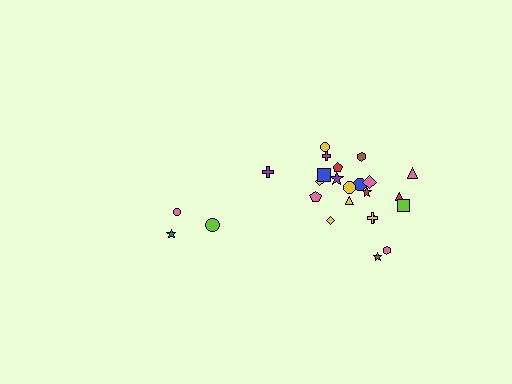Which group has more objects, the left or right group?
The right group.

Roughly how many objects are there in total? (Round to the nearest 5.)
Roughly 25 objects in total.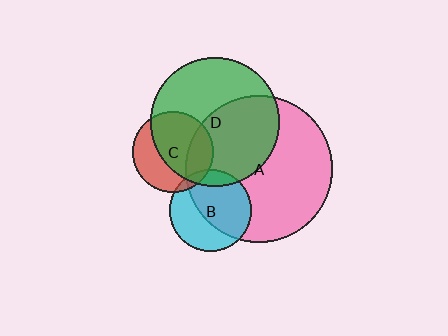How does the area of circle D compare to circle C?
Approximately 2.5 times.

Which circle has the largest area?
Circle A (pink).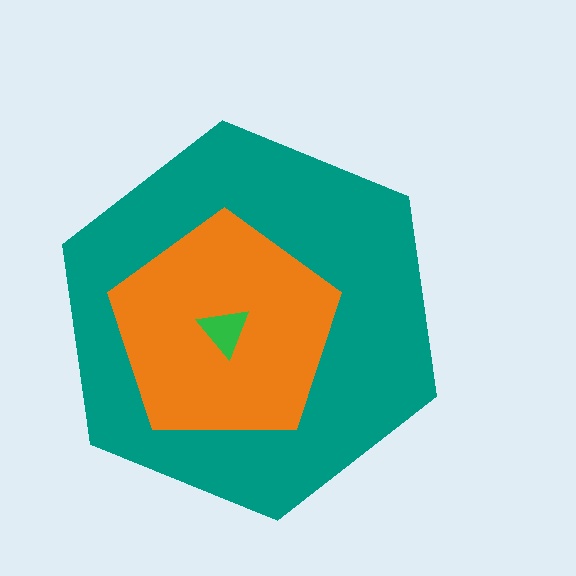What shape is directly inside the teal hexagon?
The orange pentagon.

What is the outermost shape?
The teal hexagon.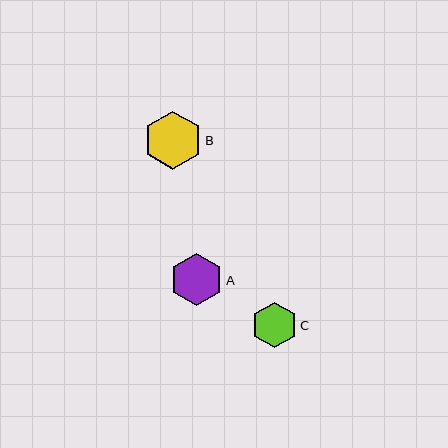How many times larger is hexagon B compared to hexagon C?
Hexagon B is approximately 1.3 times the size of hexagon C.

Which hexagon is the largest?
Hexagon B is the largest with a size of approximately 58 pixels.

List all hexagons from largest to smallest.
From largest to smallest: B, A, C.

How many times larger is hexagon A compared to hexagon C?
Hexagon A is approximately 1.1 times the size of hexagon C.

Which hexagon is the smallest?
Hexagon C is the smallest with a size of approximately 46 pixels.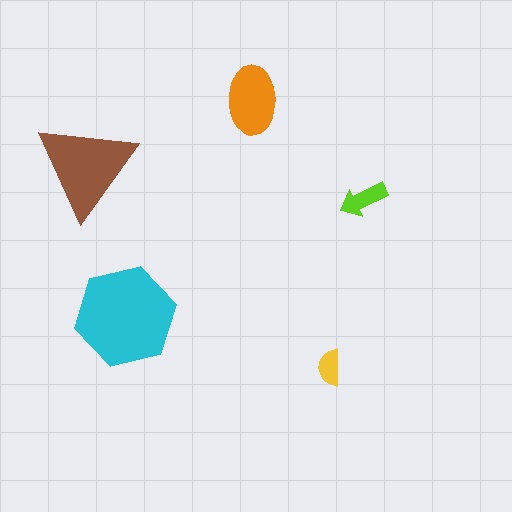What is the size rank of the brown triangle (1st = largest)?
2nd.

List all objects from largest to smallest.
The cyan hexagon, the brown triangle, the orange ellipse, the lime arrow, the yellow semicircle.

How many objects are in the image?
There are 5 objects in the image.